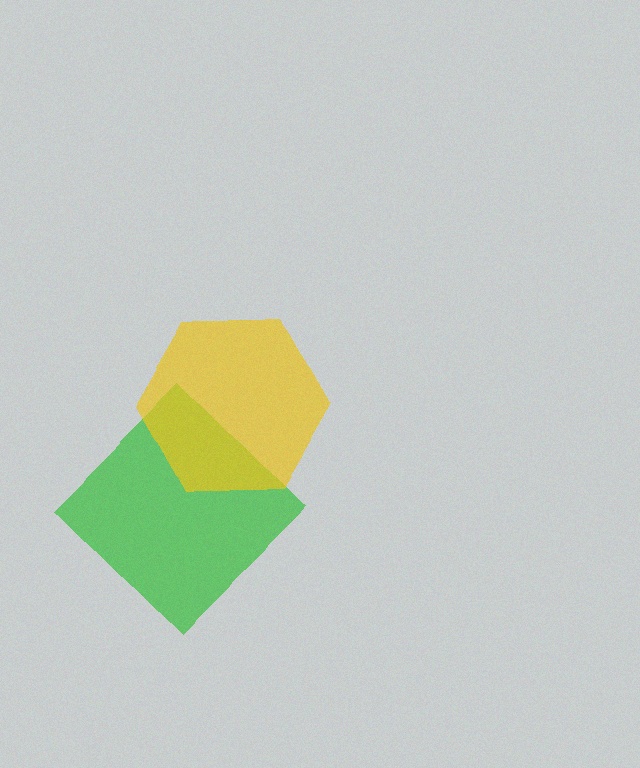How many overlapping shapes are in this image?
There are 2 overlapping shapes in the image.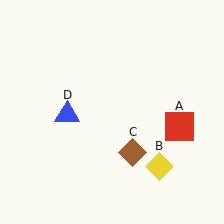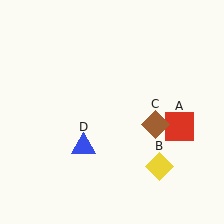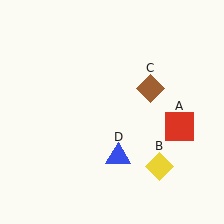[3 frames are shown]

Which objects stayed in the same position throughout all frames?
Red square (object A) and yellow diamond (object B) remained stationary.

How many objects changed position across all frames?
2 objects changed position: brown diamond (object C), blue triangle (object D).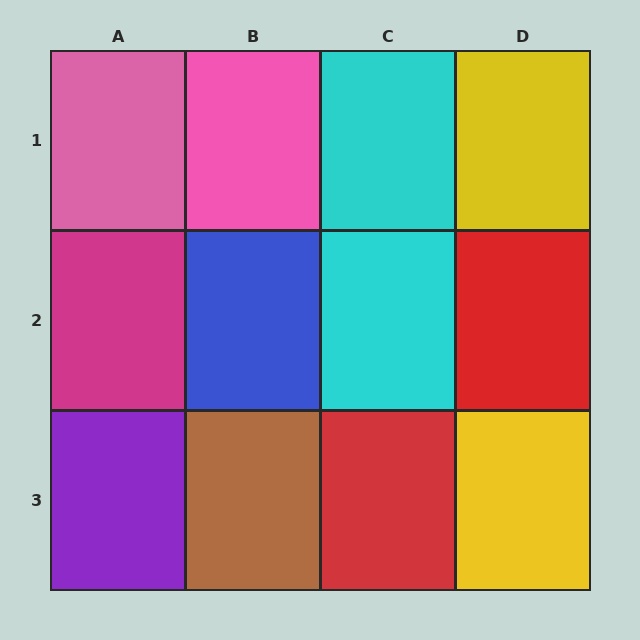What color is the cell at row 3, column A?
Purple.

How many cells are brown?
1 cell is brown.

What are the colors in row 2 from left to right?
Magenta, blue, cyan, red.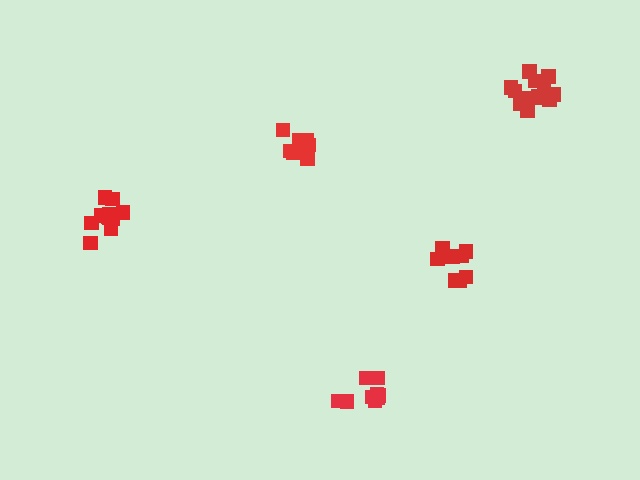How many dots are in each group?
Group 1: 9 dots, Group 2: 13 dots, Group 3: 14 dots, Group 4: 10 dots, Group 5: 8 dots (54 total).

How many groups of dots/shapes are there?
There are 5 groups.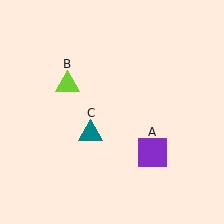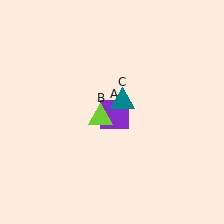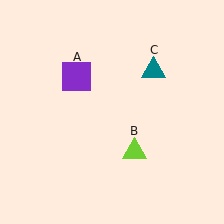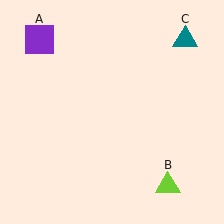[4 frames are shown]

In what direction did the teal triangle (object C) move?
The teal triangle (object C) moved up and to the right.